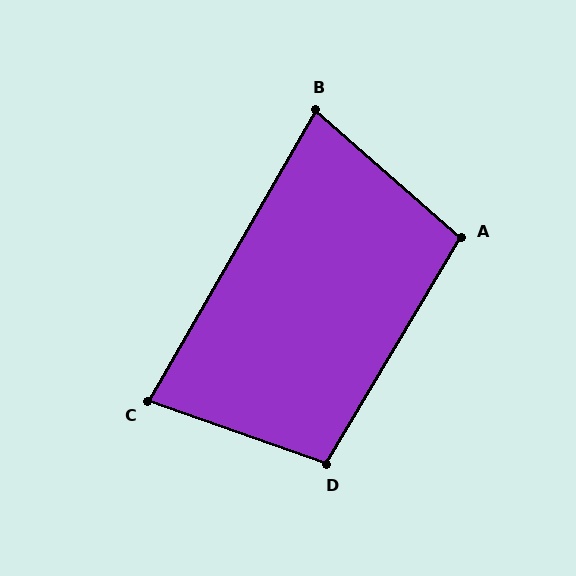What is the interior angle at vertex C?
Approximately 79 degrees (acute).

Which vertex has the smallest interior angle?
B, at approximately 79 degrees.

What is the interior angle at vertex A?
Approximately 101 degrees (obtuse).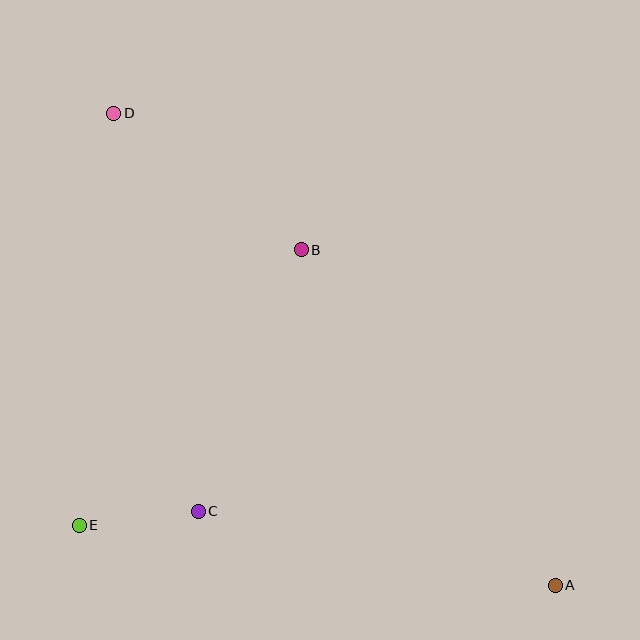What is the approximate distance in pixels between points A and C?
The distance between A and C is approximately 365 pixels.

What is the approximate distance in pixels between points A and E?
The distance between A and E is approximately 480 pixels.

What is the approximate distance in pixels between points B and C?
The distance between B and C is approximately 281 pixels.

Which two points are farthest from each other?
Points A and D are farthest from each other.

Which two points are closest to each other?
Points C and E are closest to each other.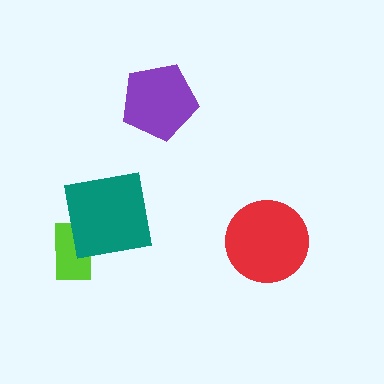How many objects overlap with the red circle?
0 objects overlap with the red circle.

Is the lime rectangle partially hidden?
Yes, it is partially covered by another shape.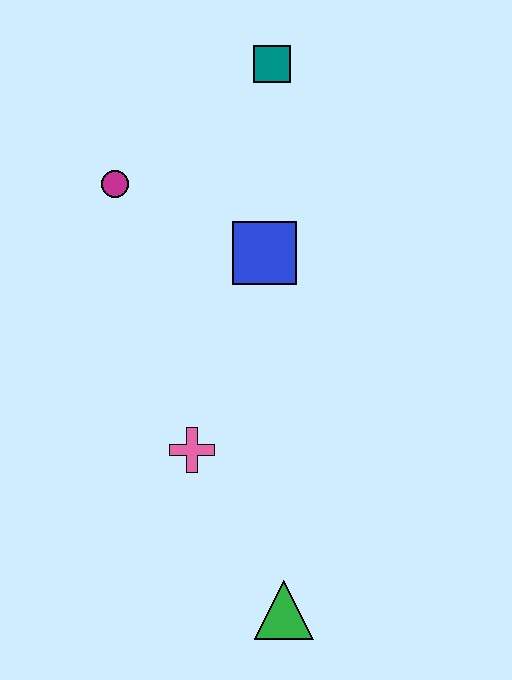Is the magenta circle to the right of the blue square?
No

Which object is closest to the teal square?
The blue square is closest to the teal square.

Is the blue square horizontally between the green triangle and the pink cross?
Yes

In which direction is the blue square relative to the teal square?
The blue square is below the teal square.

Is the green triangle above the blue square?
No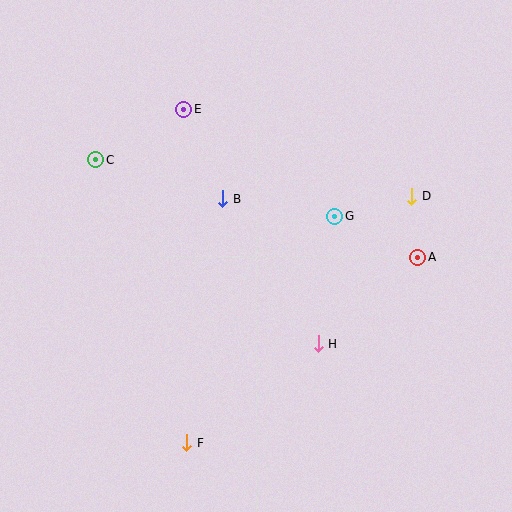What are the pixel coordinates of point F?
Point F is at (187, 443).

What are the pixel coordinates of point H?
Point H is at (318, 344).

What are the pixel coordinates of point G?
Point G is at (335, 216).